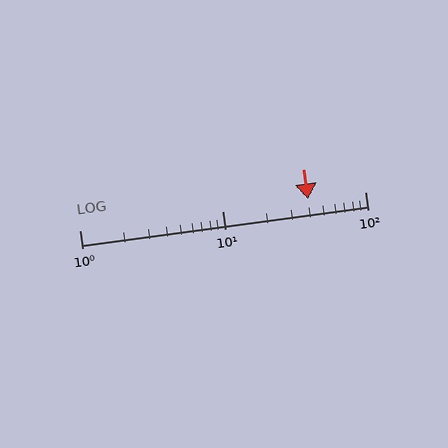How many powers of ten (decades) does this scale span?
The scale spans 2 decades, from 1 to 100.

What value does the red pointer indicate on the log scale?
The pointer indicates approximately 40.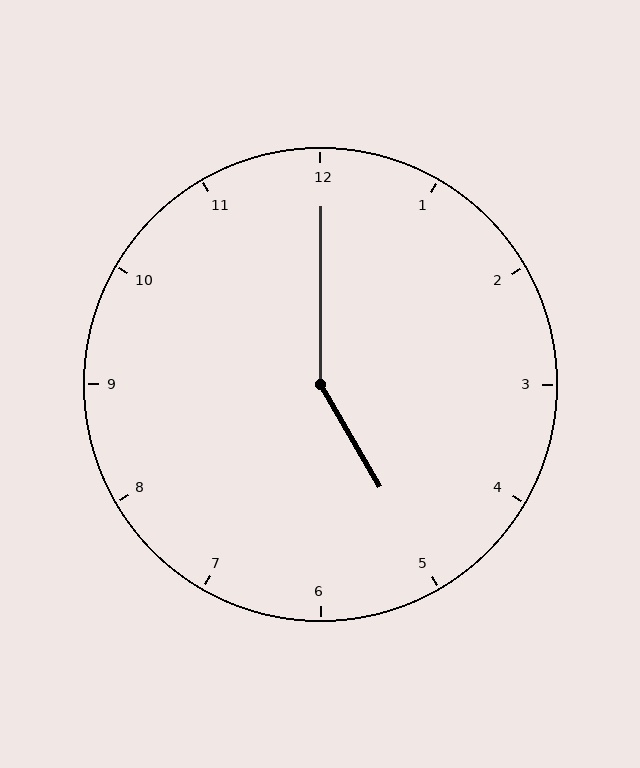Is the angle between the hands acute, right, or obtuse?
It is obtuse.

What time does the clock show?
5:00.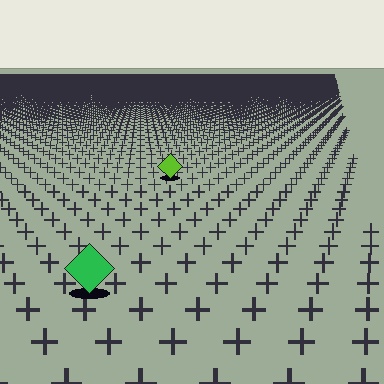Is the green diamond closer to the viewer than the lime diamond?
Yes. The green diamond is closer — you can tell from the texture gradient: the ground texture is coarser near it.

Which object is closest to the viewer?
The green diamond is closest. The texture marks near it are larger and more spread out.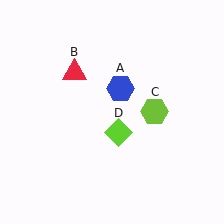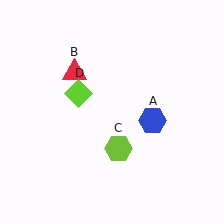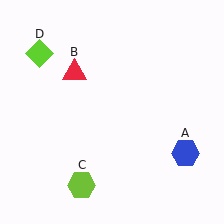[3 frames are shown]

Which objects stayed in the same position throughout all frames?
Red triangle (object B) remained stationary.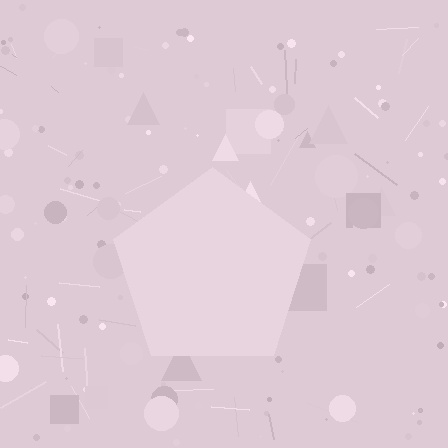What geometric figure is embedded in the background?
A pentagon is embedded in the background.